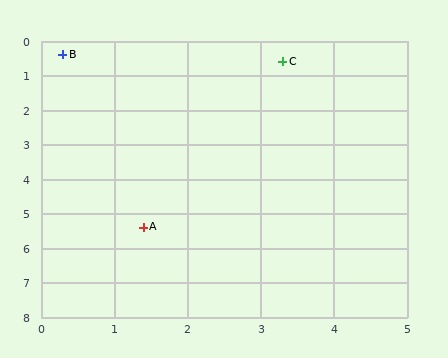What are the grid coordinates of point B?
Point B is at approximately (0.3, 0.4).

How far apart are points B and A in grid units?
Points B and A are about 5.1 grid units apart.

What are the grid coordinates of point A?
Point A is at approximately (1.4, 5.4).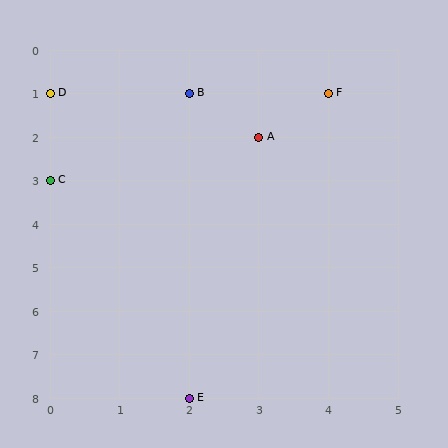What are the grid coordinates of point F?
Point F is at grid coordinates (4, 1).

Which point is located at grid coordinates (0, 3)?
Point C is at (0, 3).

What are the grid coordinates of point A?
Point A is at grid coordinates (3, 2).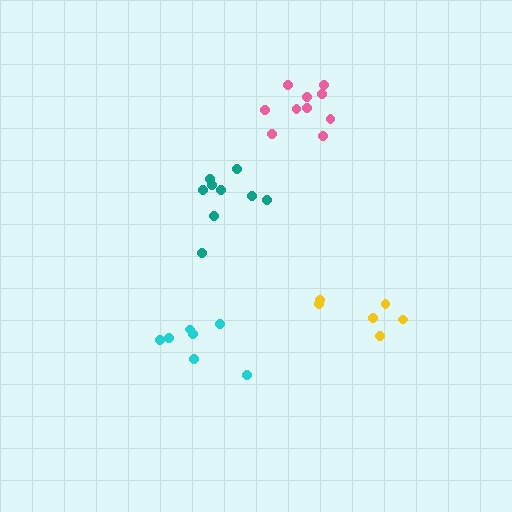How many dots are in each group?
Group 1: 9 dots, Group 2: 10 dots, Group 3: 6 dots, Group 4: 7 dots (32 total).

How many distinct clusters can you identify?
There are 4 distinct clusters.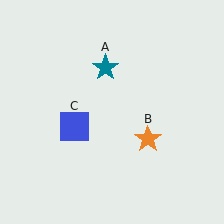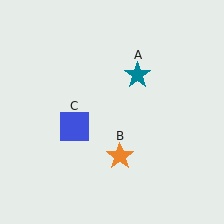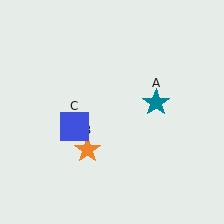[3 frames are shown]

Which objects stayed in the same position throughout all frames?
Blue square (object C) remained stationary.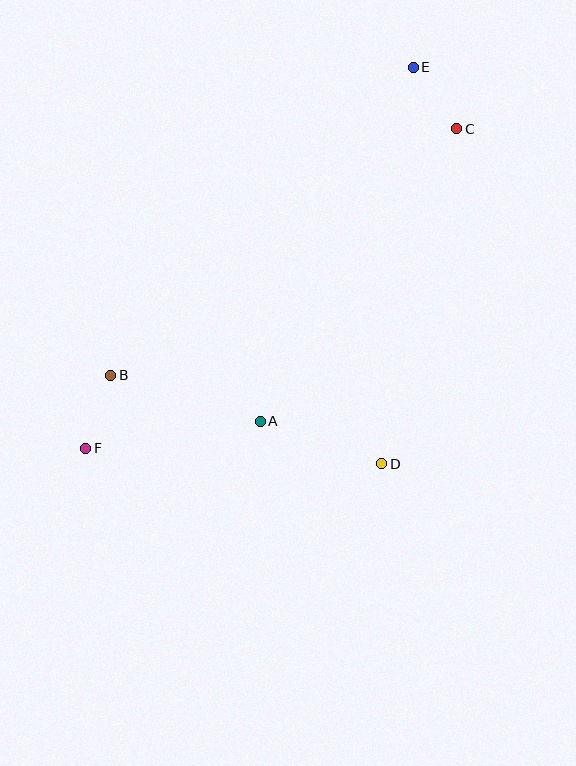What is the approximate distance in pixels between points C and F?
The distance between C and F is approximately 490 pixels.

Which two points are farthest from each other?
Points E and F are farthest from each other.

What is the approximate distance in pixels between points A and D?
The distance between A and D is approximately 129 pixels.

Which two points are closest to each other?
Points C and E are closest to each other.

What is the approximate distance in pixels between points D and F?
The distance between D and F is approximately 297 pixels.